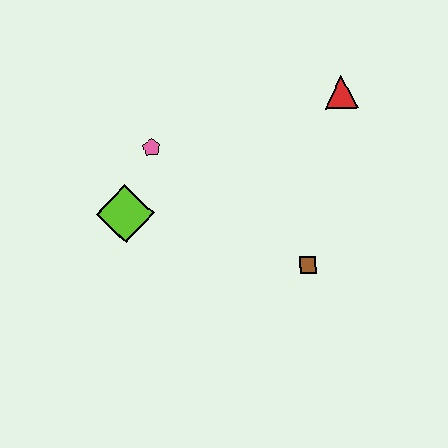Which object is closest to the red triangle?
The brown square is closest to the red triangle.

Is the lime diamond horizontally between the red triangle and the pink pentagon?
No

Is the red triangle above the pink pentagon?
Yes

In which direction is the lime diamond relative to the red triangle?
The lime diamond is to the left of the red triangle.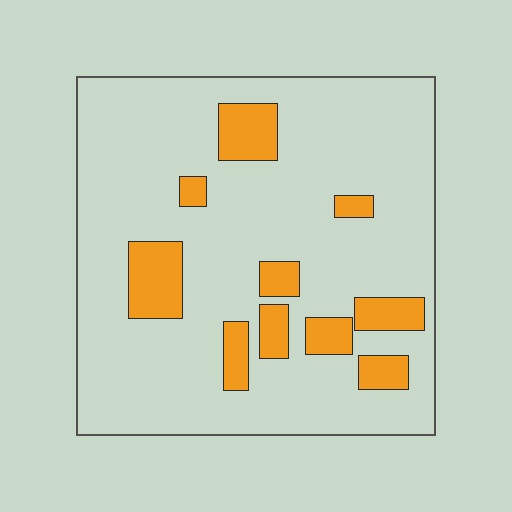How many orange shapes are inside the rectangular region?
10.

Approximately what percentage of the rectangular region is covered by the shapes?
Approximately 15%.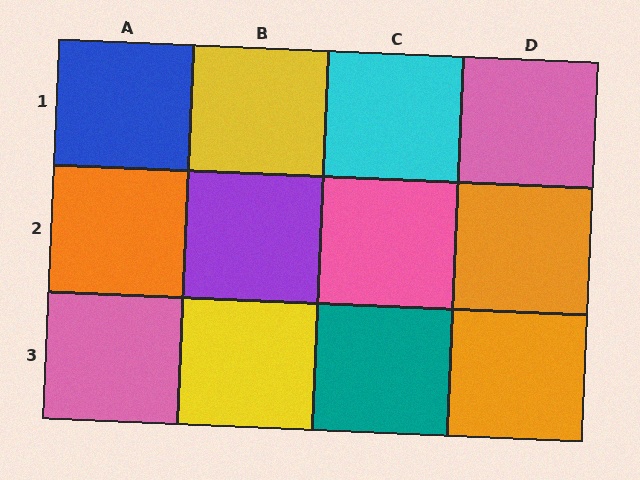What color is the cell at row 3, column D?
Orange.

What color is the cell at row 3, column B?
Yellow.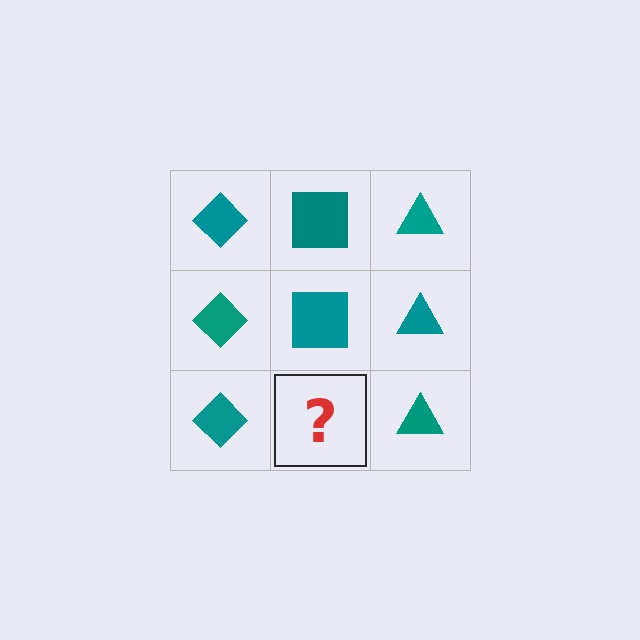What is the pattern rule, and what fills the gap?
The rule is that each column has a consistent shape. The gap should be filled with a teal square.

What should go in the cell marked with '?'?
The missing cell should contain a teal square.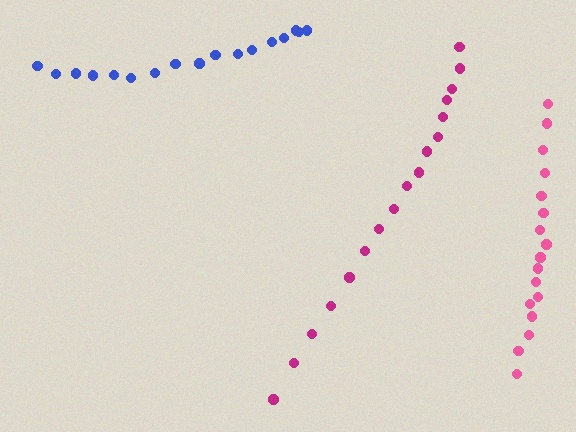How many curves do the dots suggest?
There are 3 distinct paths.